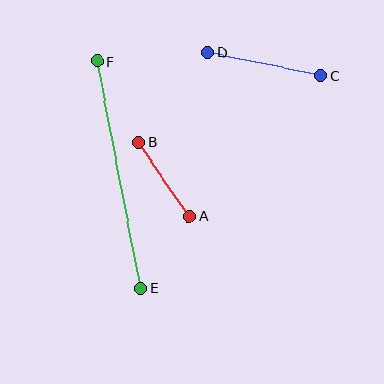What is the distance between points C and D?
The distance is approximately 115 pixels.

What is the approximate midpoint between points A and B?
The midpoint is at approximately (164, 179) pixels.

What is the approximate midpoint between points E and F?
The midpoint is at approximately (119, 175) pixels.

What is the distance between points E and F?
The distance is approximately 231 pixels.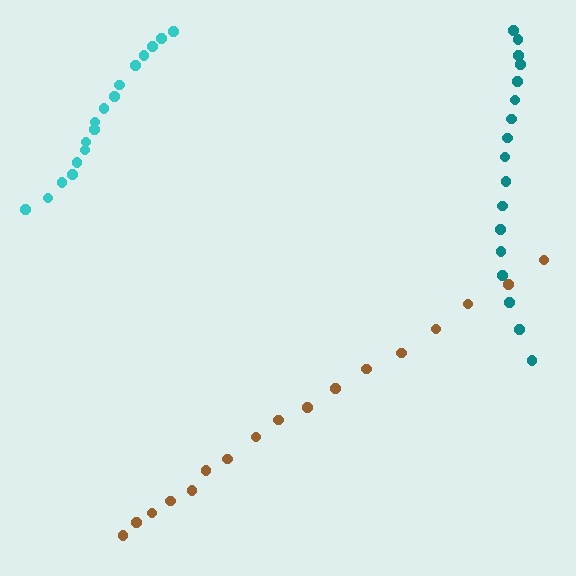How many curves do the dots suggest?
There are 3 distinct paths.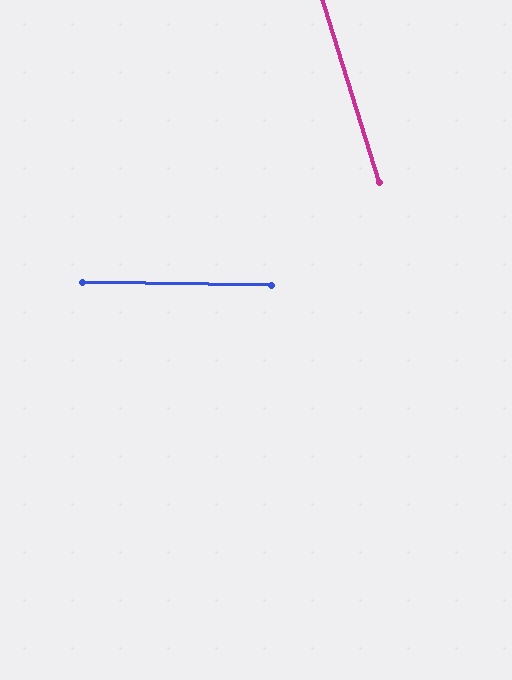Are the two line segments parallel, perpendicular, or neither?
Neither parallel nor perpendicular — they differ by about 72°.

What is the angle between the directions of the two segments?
Approximately 72 degrees.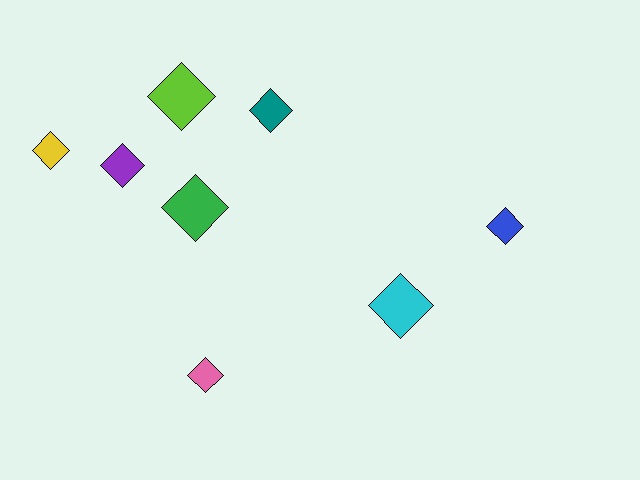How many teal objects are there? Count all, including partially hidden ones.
There is 1 teal object.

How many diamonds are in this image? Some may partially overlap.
There are 8 diamonds.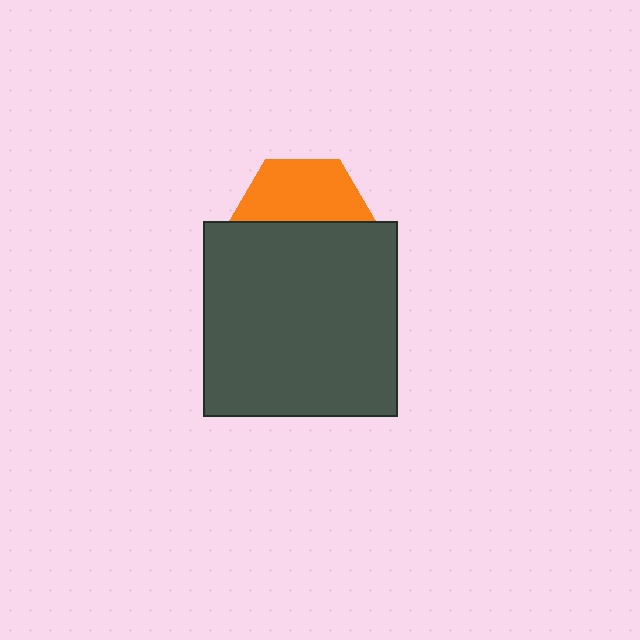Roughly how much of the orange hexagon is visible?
About half of it is visible (roughly 47%).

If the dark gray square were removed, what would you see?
You would see the complete orange hexagon.